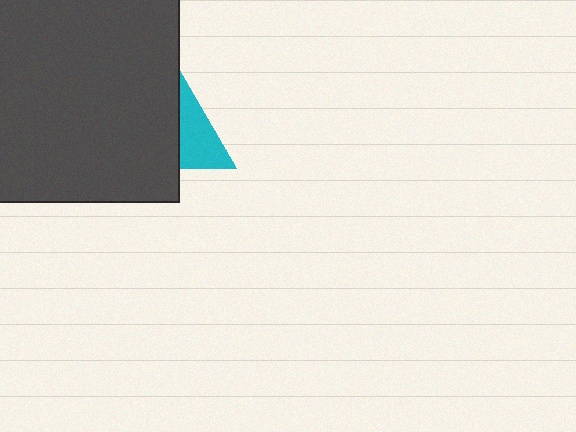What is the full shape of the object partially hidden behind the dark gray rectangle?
The partially hidden object is a cyan triangle.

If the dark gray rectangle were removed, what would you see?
You would see the complete cyan triangle.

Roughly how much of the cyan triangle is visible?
A small part of it is visible (roughly 39%).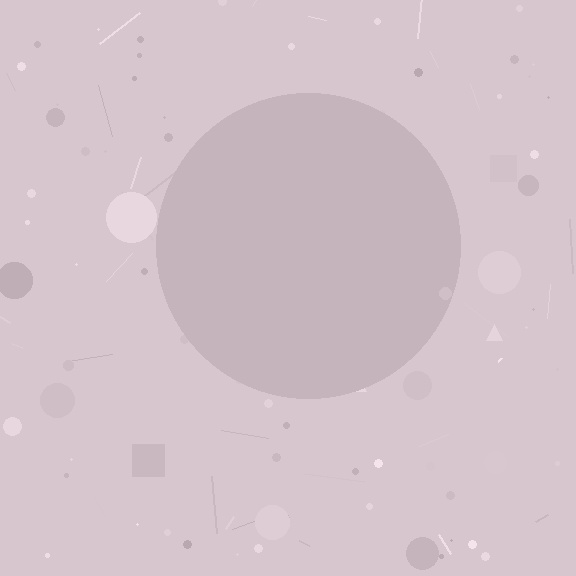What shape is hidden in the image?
A circle is hidden in the image.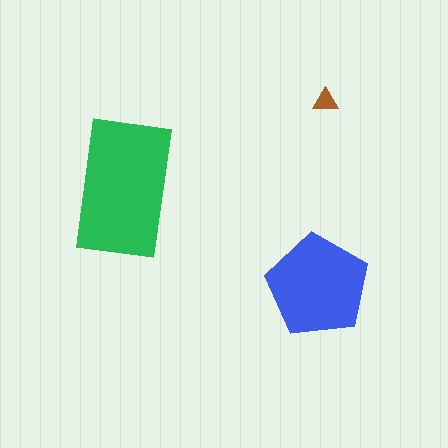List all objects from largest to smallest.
The green rectangle, the blue pentagon, the brown triangle.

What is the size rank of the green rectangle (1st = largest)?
1st.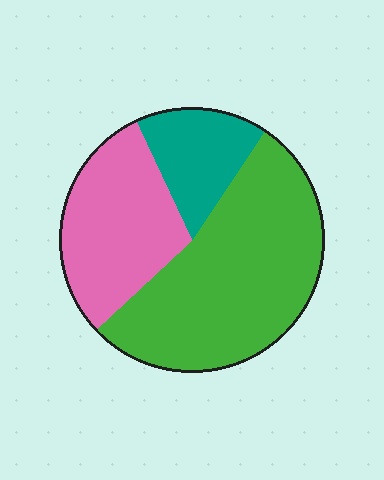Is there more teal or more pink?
Pink.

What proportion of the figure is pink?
Pink covers about 30% of the figure.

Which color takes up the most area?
Green, at roughly 55%.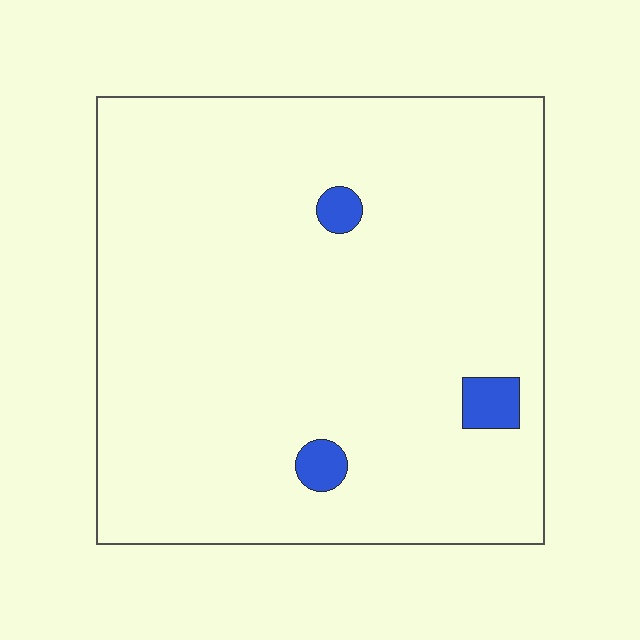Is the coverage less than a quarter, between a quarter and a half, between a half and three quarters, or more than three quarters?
Less than a quarter.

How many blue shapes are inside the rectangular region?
3.